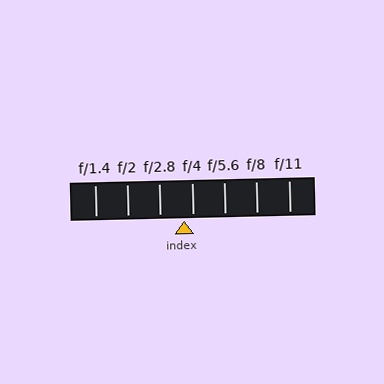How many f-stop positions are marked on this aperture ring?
There are 7 f-stop positions marked.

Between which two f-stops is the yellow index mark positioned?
The index mark is between f/2.8 and f/4.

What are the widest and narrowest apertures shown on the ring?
The widest aperture shown is f/1.4 and the narrowest is f/11.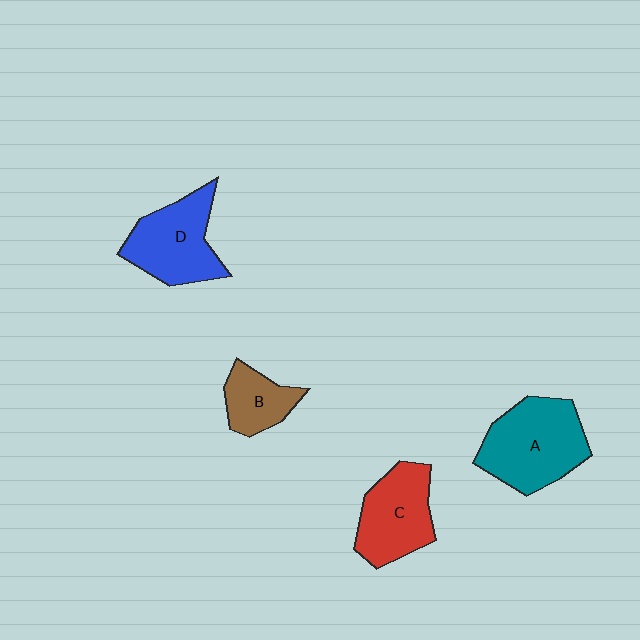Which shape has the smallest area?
Shape B (brown).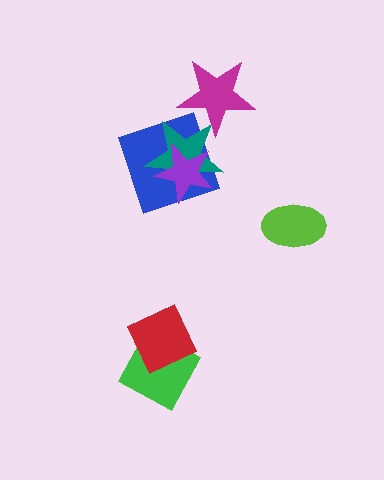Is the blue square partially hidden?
Yes, it is partially covered by another shape.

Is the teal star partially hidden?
Yes, it is partially covered by another shape.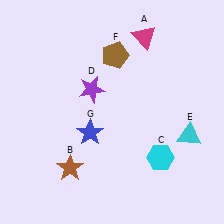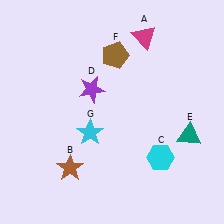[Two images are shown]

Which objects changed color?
E changed from cyan to teal. G changed from blue to cyan.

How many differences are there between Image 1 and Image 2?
There are 2 differences between the two images.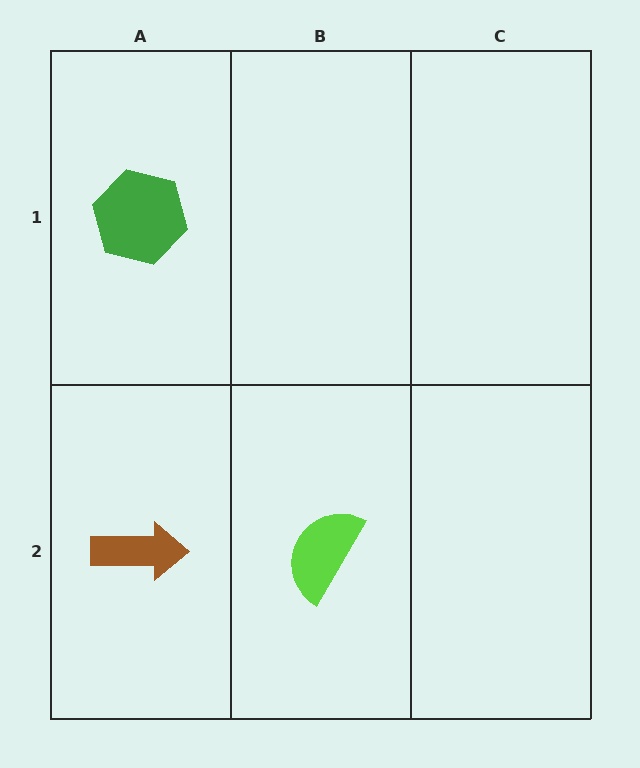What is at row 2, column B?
A lime semicircle.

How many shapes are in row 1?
1 shape.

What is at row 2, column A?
A brown arrow.